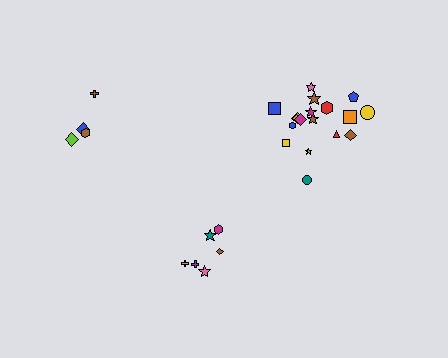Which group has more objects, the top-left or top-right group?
The top-right group.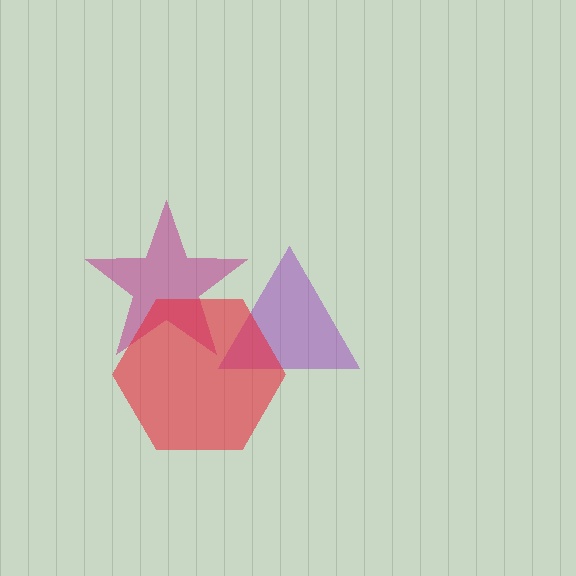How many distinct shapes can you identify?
There are 3 distinct shapes: a purple triangle, a magenta star, a red hexagon.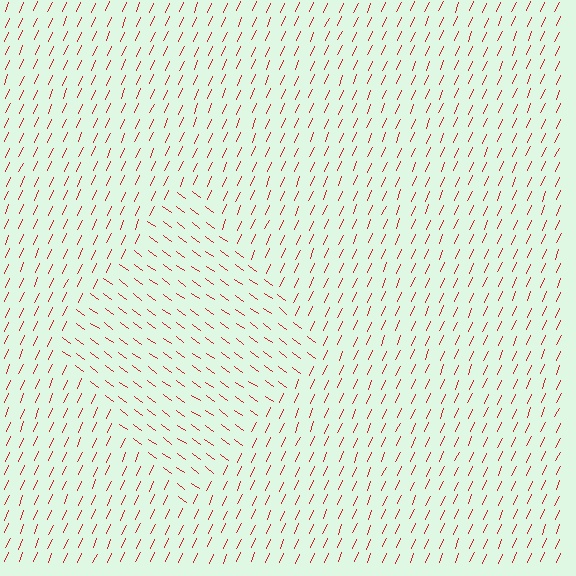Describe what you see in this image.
The image is filled with small red line segments. A diamond region in the image has lines oriented differently from the surrounding lines, creating a visible texture boundary.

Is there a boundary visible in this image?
Yes, there is a texture boundary formed by a change in line orientation.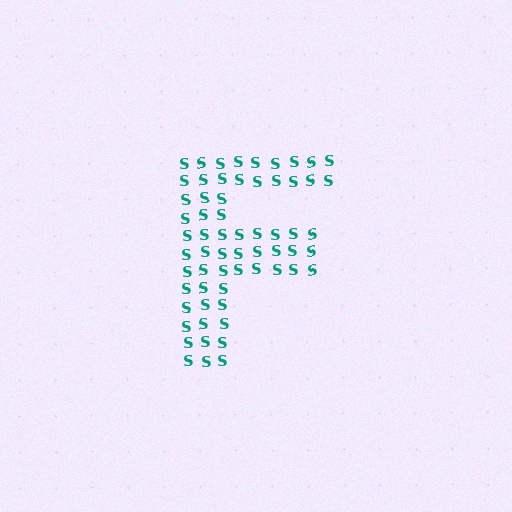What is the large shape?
The large shape is the letter F.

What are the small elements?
The small elements are letter S's.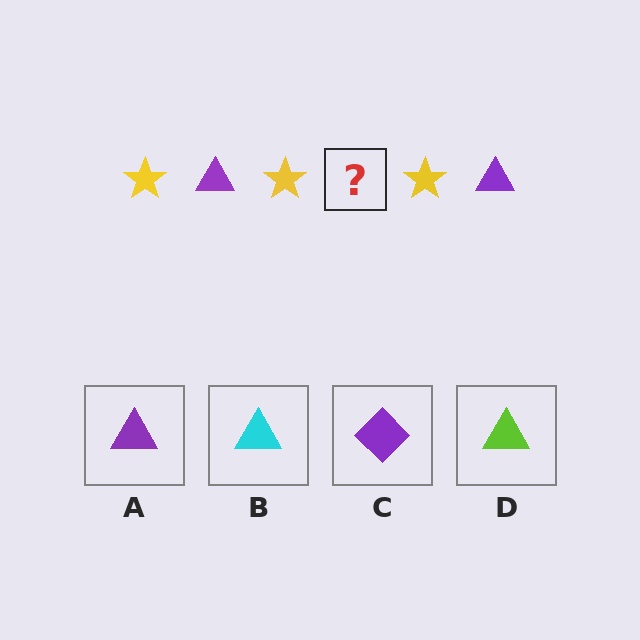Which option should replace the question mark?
Option A.